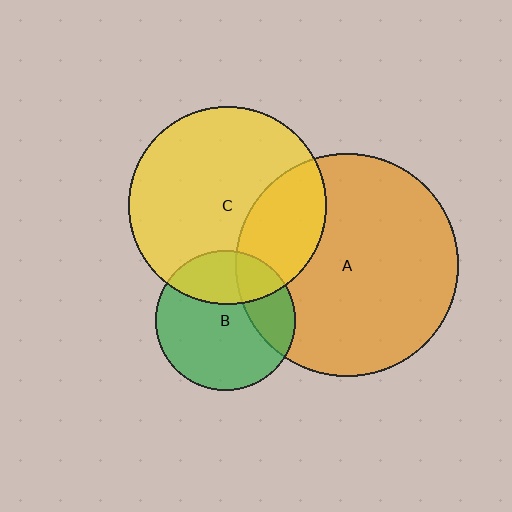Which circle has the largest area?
Circle A (orange).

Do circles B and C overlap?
Yes.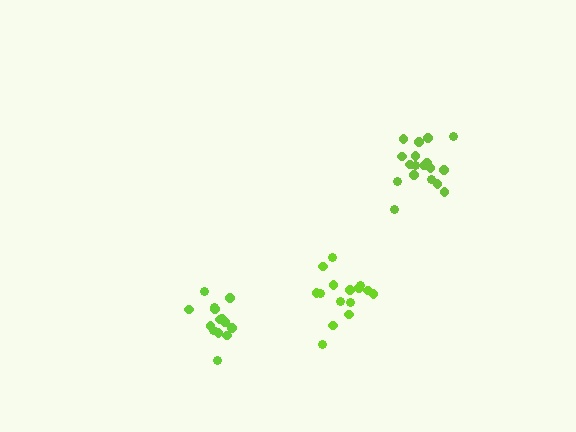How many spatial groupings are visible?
There are 3 spatial groupings.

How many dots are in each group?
Group 1: 14 dots, Group 2: 15 dots, Group 3: 18 dots (47 total).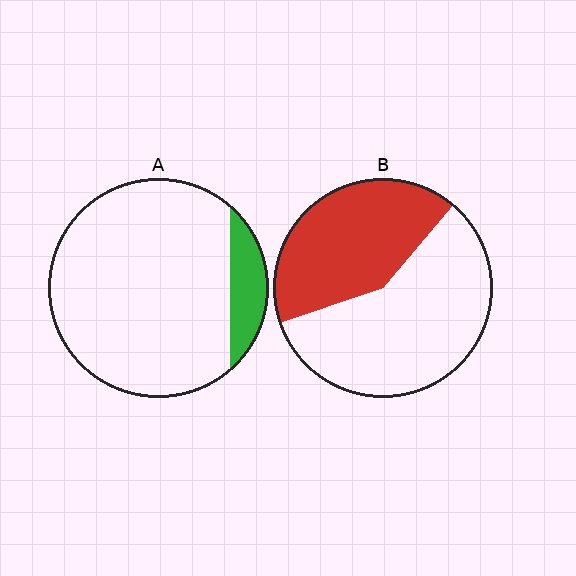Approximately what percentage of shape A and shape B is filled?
A is approximately 10% and B is approximately 40%.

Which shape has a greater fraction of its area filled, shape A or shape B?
Shape B.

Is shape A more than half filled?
No.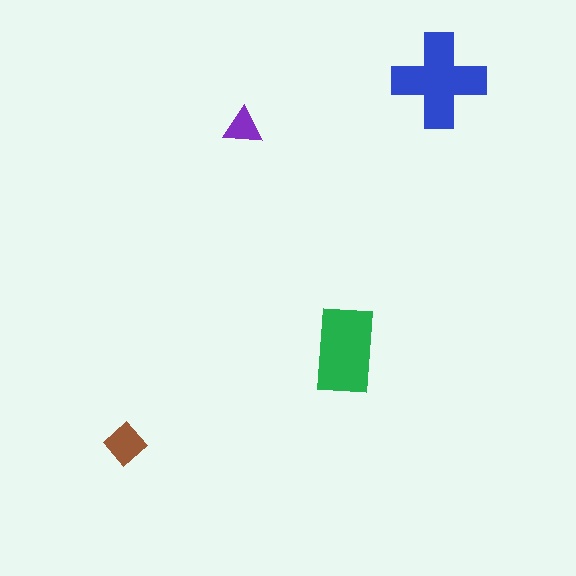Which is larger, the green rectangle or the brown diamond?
The green rectangle.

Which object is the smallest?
The purple triangle.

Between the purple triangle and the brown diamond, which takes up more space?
The brown diamond.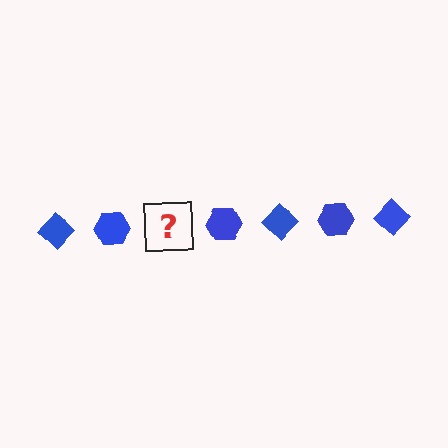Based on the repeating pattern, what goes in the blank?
The blank should be a blue diamond.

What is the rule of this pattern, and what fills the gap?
The rule is that the pattern cycles through diamond, hexagon shapes in blue. The gap should be filled with a blue diamond.